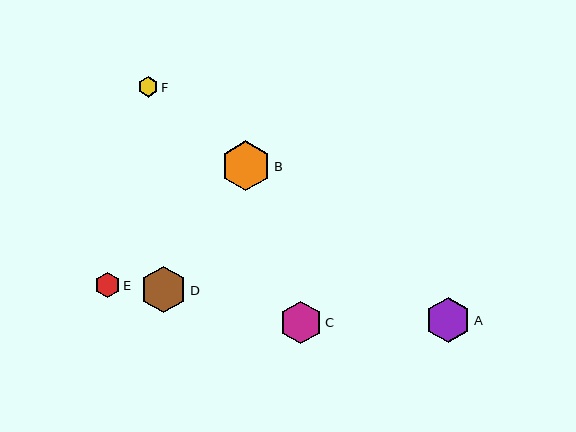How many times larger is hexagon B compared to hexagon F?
Hexagon B is approximately 2.5 times the size of hexagon F.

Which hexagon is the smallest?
Hexagon F is the smallest with a size of approximately 20 pixels.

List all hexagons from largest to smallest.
From largest to smallest: B, D, A, C, E, F.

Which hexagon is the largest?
Hexagon B is the largest with a size of approximately 50 pixels.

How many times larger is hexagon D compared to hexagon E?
Hexagon D is approximately 1.8 times the size of hexagon E.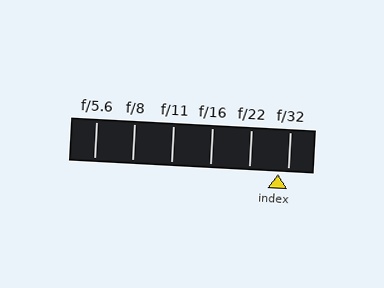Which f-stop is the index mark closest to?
The index mark is closest to f/32.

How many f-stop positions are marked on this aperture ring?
There are 6 f-stop positions marked.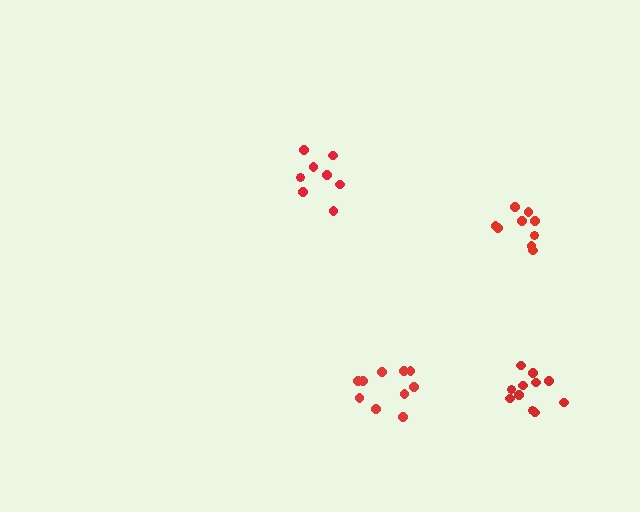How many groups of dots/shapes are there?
There are 4 groups.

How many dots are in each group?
Group 1: 10 dots, Group 2: 8 dots, Group 3: 11 dots, Group 4: 9 dots (38 total).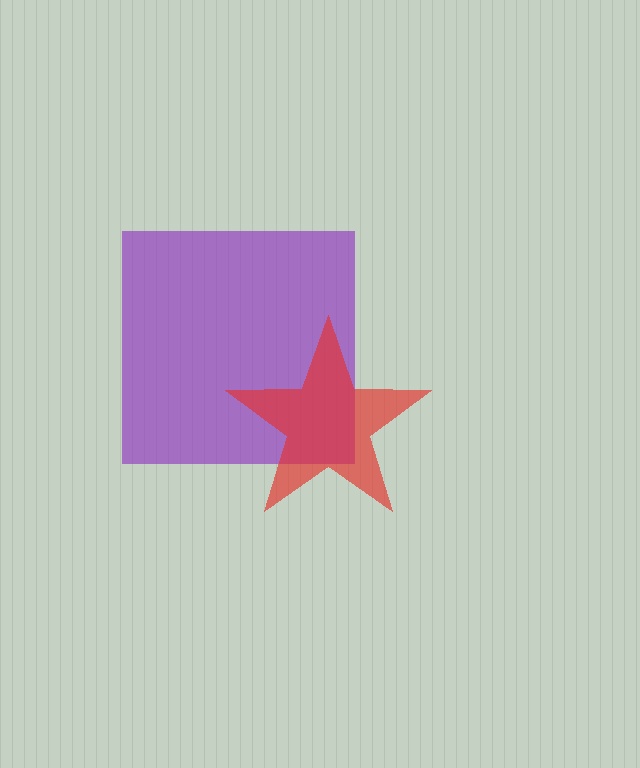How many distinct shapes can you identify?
There are 2 distinct shapes: a purple square, a red star.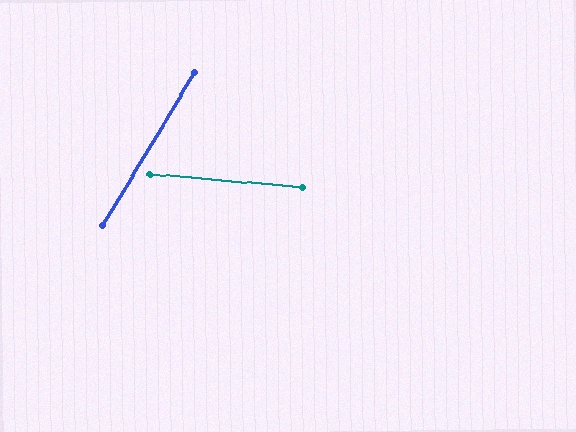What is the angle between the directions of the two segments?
Approximately 64 degrees.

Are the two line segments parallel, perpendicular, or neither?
Neither parallel nor perpendicular — they differ by about 64°.